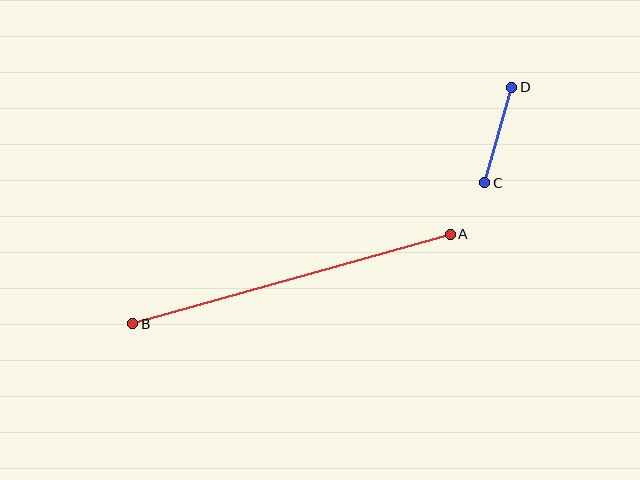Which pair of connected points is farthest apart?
Points A and B are farthest apart.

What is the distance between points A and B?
The distance is approximately 330 pixels.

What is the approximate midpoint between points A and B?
The midpoint is at approximately (292, 279) pixels.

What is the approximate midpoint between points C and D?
The midpoint is at approximately (498, 135) pixels.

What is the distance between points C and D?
The distance is approximately 99 pixels.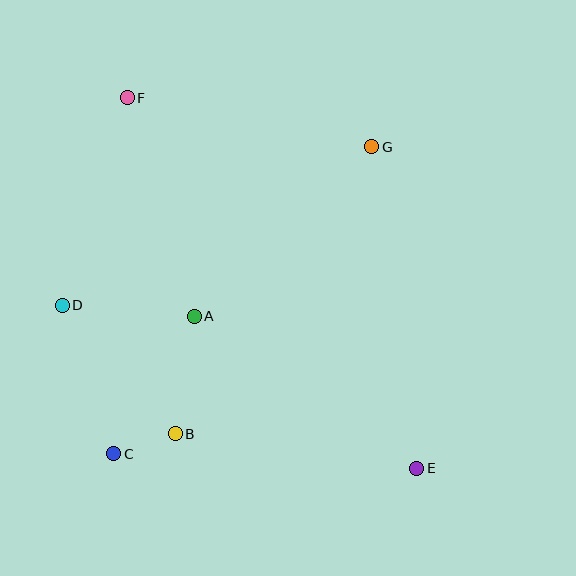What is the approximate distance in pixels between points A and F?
The distance between A and F is approximately 229 pixels.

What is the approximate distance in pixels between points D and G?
The distance between D and G is approximately 348 pixels.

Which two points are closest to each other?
Points B and C are closest to each other.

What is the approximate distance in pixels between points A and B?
The distance between A and B is approximately 119 pixels.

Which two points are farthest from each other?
Points E and F are farthest from each other.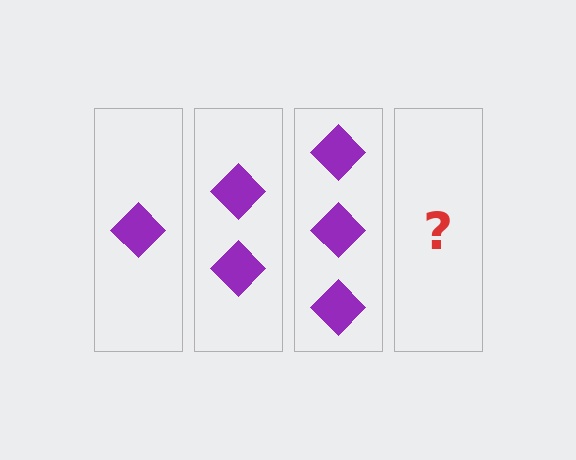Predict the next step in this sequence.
The next step is 4 diamonds.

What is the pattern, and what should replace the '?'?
The pattern is that each step adds one more diamond. The '?' should be 4 diamonds.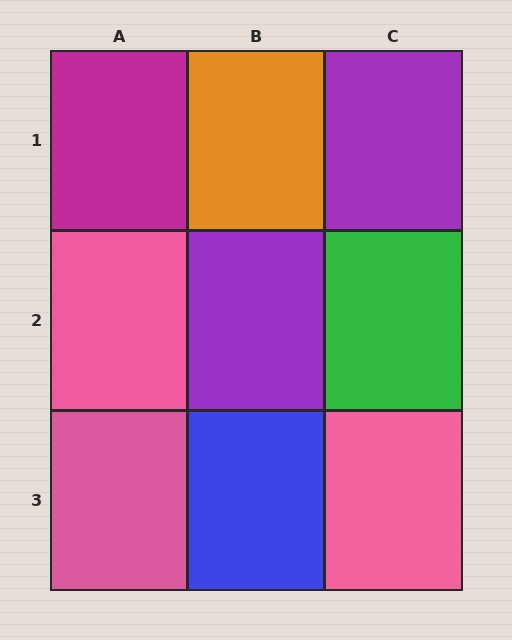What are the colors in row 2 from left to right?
Pink, purple, green.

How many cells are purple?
2 cells are purple.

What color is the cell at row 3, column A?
Pink.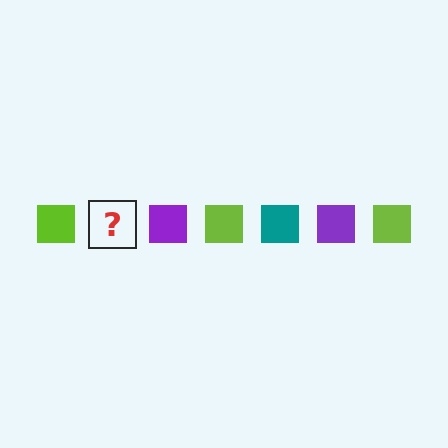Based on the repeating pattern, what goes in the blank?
The blank should be a teal square.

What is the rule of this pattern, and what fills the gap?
The rule is that the pattern cycles through lime, teal, purple squares. The gap should be filled with a teal square.